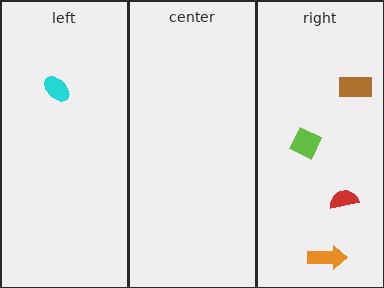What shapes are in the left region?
The cyan ellipse.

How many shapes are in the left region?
1.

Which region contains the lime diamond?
The right region.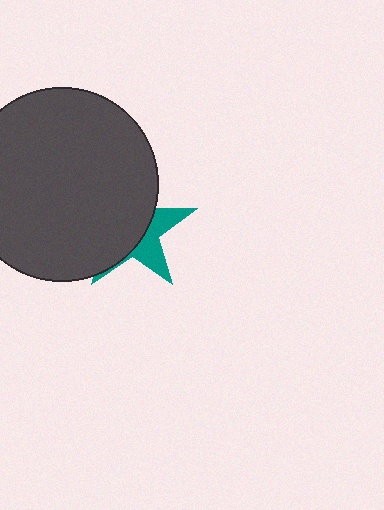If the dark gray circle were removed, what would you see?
You would see the complete teal star.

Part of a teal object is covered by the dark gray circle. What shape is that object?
It is a star.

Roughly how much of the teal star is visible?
A small part of it is visible (roughly 34%).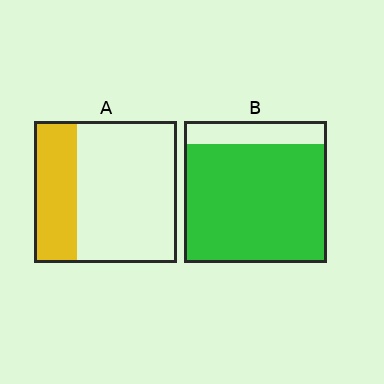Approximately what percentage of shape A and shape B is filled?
A is approximately 30% and B is approximately 85%.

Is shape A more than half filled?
No.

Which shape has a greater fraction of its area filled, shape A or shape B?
Shape B.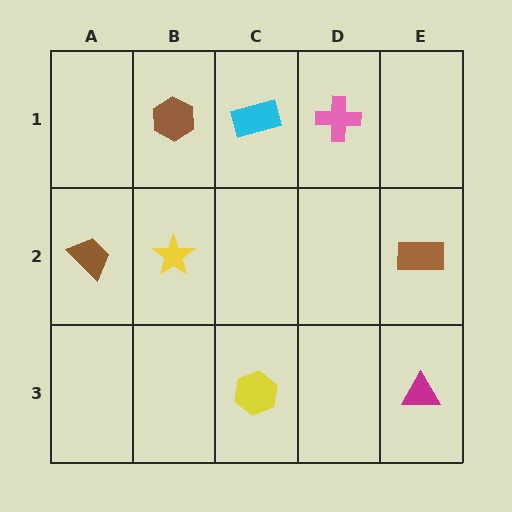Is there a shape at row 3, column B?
No, that cell is empty.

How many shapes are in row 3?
2 shapes.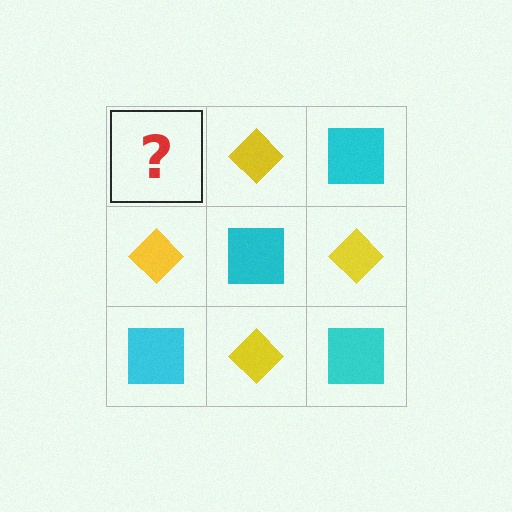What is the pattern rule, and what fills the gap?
The rule is that it alternates cyan square and yellow diamond in a checkerboard pattern. The gap should be filled with a cyan square.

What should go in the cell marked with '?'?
The missing cell should contain a cyan square.